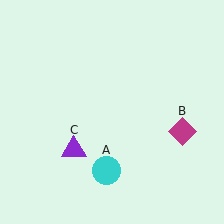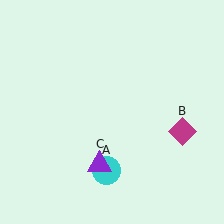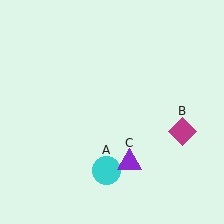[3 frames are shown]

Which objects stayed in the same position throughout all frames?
Cyan circle (object A) and magenta diamond (object B) remained stationary.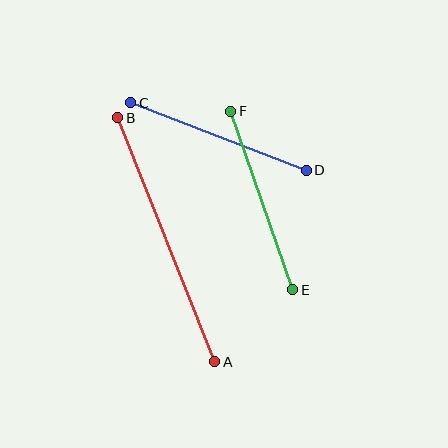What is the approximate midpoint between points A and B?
The midpoint is at approximately (166, 240) pixels.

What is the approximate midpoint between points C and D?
The midpoint is at approximately (218, 136) pixels.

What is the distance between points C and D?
The distance is approximately 188 pixels.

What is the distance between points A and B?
The distance is approximately 262 pixels.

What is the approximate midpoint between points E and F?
The midpoint is at approximately (262, 200) pixels.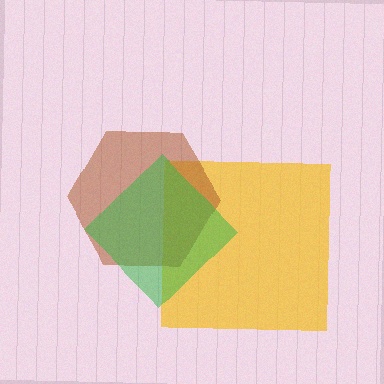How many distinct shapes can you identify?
There are 3 distinct shapes: a yellow square, a brown hexagon, a green diamond.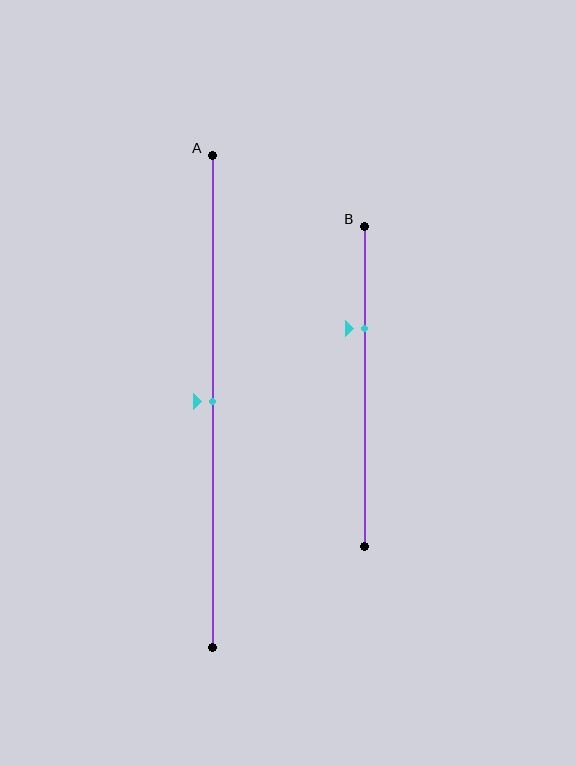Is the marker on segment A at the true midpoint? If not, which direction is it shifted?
Yes, the marker on segment A is at the true midpoint.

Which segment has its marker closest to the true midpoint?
Segment A has its marker closest to the true midpoint.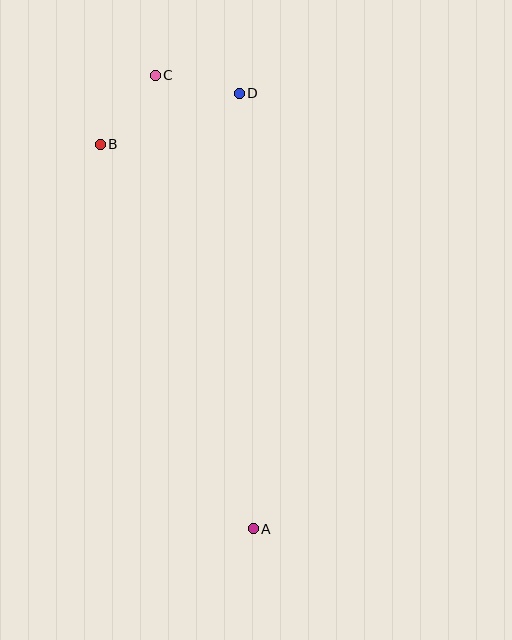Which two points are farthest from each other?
Points A and C are farthest from each other.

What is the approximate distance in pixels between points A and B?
The distance between A and B is approximately 414 pixels.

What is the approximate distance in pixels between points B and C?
The distance between B and C is approximately 88 pixels.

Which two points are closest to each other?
Points C and D are closest to each other.